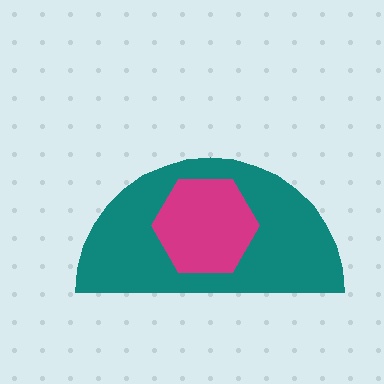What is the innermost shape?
The magenta hexagon.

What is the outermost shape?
The teal semicircle.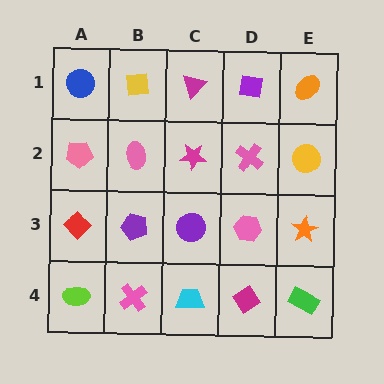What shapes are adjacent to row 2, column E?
An orange ellipse (row 1, column E), an orange star (row 3, column E), a pink cross (row 2, column D).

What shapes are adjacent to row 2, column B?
A yellow square (row 1, column B), a purple pentagon (row 3, column B), a pink pentagon (row 2, column A), a magenta star (row 2, column C).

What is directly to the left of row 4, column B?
A lime ellipse.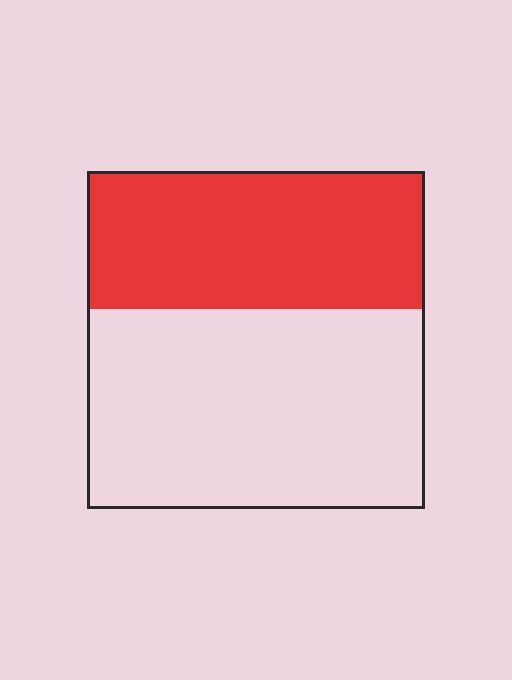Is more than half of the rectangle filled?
No.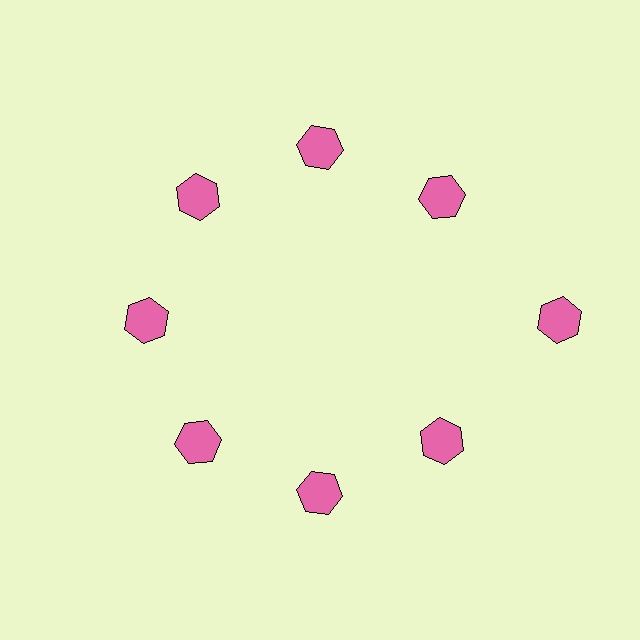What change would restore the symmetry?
The symmetry would be restored by moving it inward, back onto the ring so that all 8 hexagons sit at equal angles and equal distance from the center.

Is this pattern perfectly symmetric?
No. The 8 pink hexagons are arranged in a ring, but one element near the 3 o'clock position is pushed outward from the center, breaking the 8-fold rotational symmetry.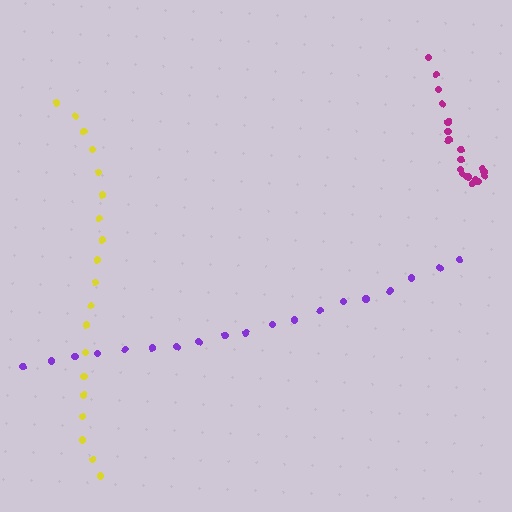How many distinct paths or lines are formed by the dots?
There are 3 distinct paths.